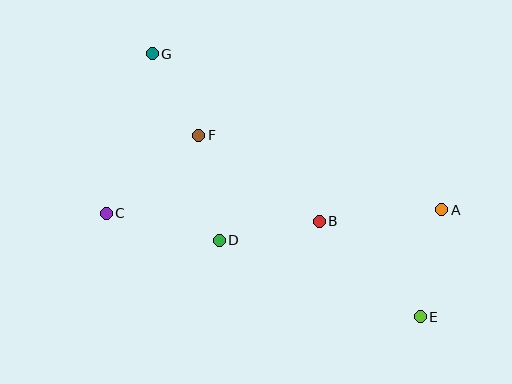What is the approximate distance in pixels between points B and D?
The distance between B and D is approximately 101 pixels.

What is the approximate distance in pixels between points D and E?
The distance between D and E is approximately 215 pixels.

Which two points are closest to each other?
Points F and G are closest to each other.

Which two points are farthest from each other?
Points E and G are farthest from each other.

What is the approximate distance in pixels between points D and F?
The distance between D and F is approximately 107 pixels.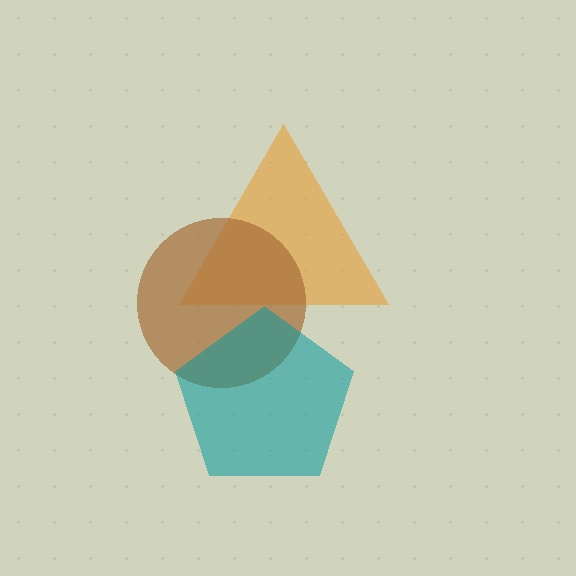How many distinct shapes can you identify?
There are 3 distinct shapes: an orange triangle, a brown circle, a teal pentagon.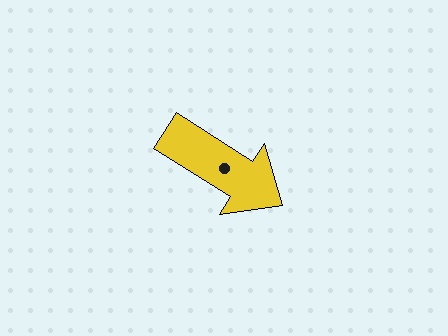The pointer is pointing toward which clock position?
Roughly 4 o'clock.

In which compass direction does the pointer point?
Southeast.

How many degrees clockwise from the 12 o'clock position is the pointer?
Approximately 122 degrees.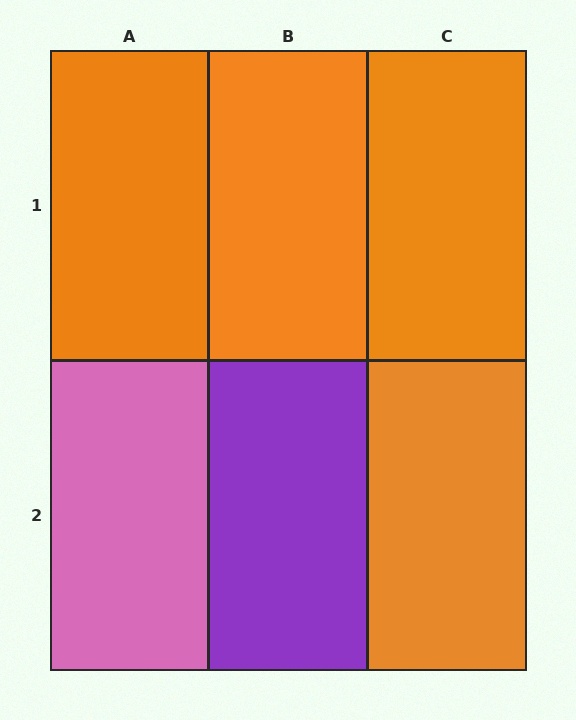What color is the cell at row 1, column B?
Orange.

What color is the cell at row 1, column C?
Orange.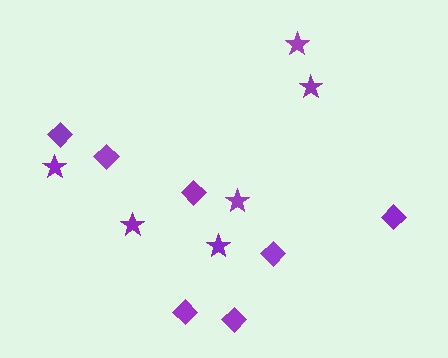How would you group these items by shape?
There are 2 groups: one group of diamonds (7) and one group of stars (6).